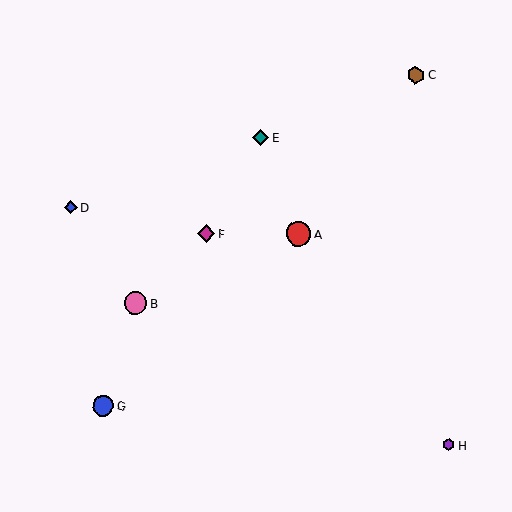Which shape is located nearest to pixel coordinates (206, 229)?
The magenta diamond (labeled F) at (206, 233) is nearest to that location.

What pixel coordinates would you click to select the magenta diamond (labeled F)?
Click at (206, 233) to select the magenta diamond F.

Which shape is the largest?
The red circle (labeled A) is the largest.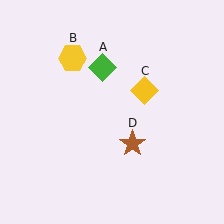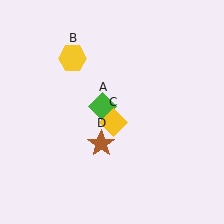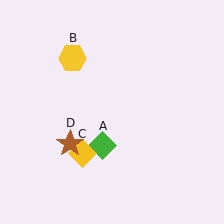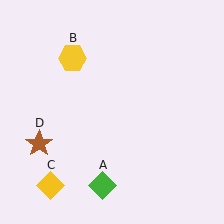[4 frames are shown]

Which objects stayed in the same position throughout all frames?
Yellow hexagon (object B) remained stationary.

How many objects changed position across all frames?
3 objects changed position: green diamond (object A), yellow diamond (object C), brown star (object D).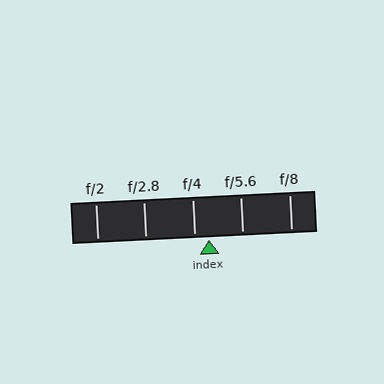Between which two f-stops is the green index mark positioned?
The index mark is between f/4 and f/5.6.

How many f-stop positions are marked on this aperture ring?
There are 5 f-stop positions marked.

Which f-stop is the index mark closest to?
The index mark is closest to f/4.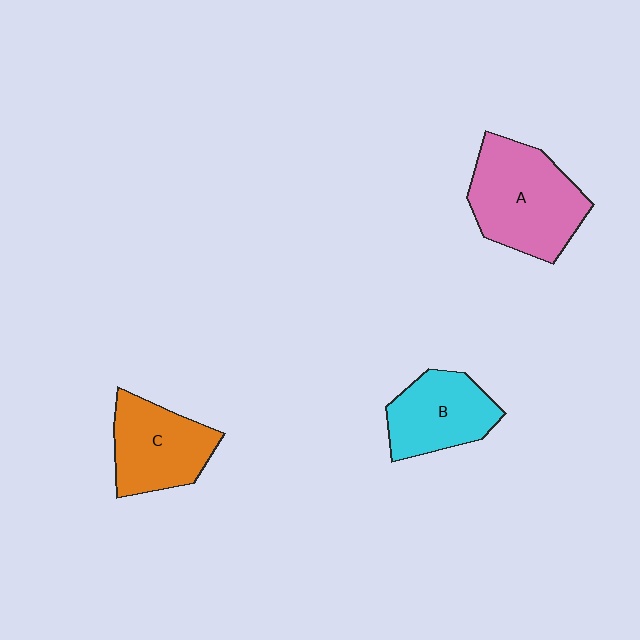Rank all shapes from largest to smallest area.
From largest to smallest: A (pink), C (orange), B (cyan).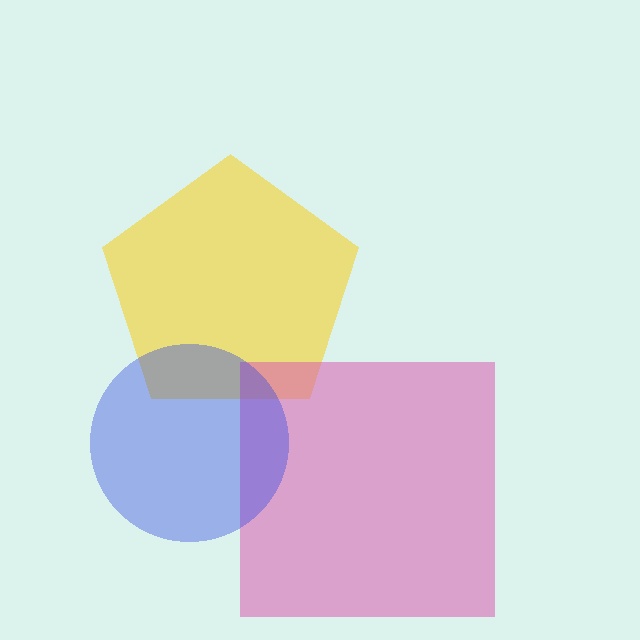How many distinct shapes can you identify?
There are 3 distinct shapes: a yellow pentagon, a pink square, a blue circle.